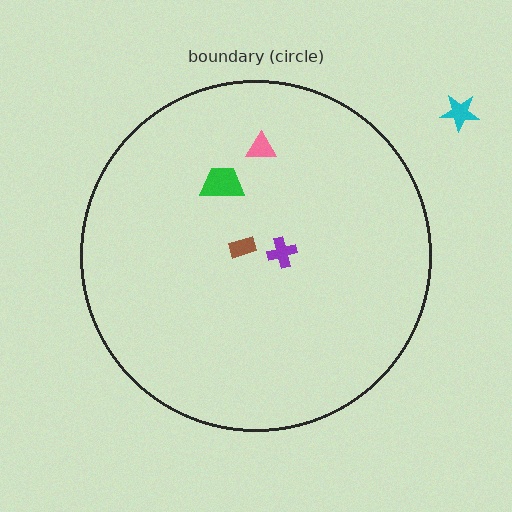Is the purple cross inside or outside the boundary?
Inside.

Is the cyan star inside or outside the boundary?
Outside.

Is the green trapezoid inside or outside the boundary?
Inside.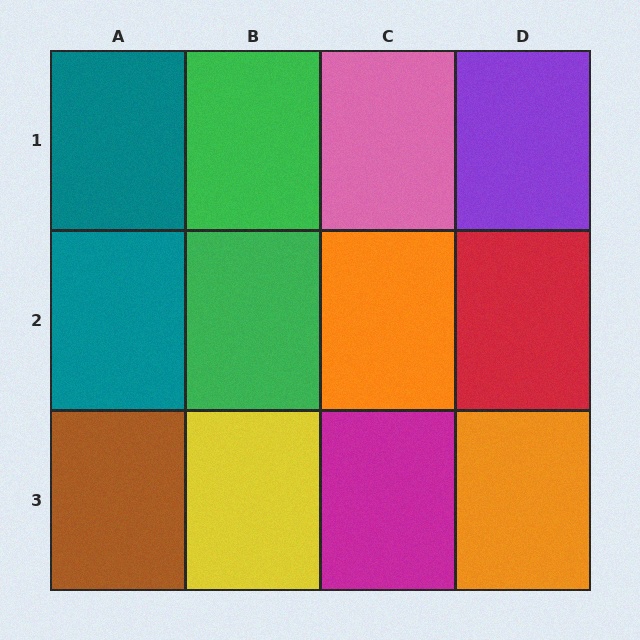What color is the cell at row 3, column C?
Magenta.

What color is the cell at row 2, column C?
Orange.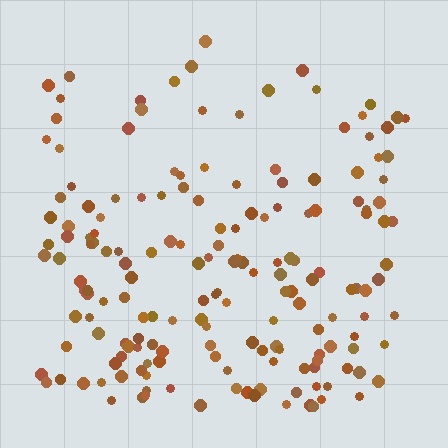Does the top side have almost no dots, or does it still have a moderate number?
Still a moderate number, just noticeably fewer than the bottom.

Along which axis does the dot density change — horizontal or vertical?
Vertical.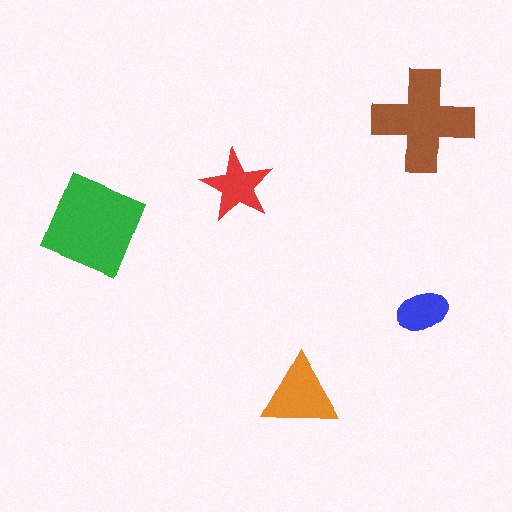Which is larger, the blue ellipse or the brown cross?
The brown cross.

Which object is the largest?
The green diamond.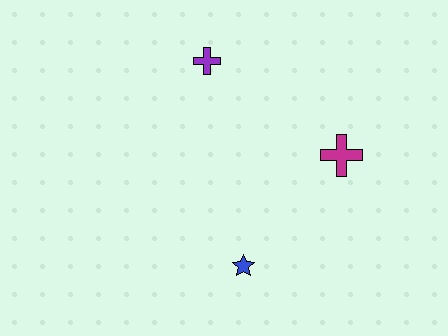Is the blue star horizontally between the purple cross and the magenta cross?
Yes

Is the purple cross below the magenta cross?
No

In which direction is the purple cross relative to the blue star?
The purple cross is above the blue star.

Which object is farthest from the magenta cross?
The purple cross is farthest from the magenta cross.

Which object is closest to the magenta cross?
The blue star is closest to the magenta cross.